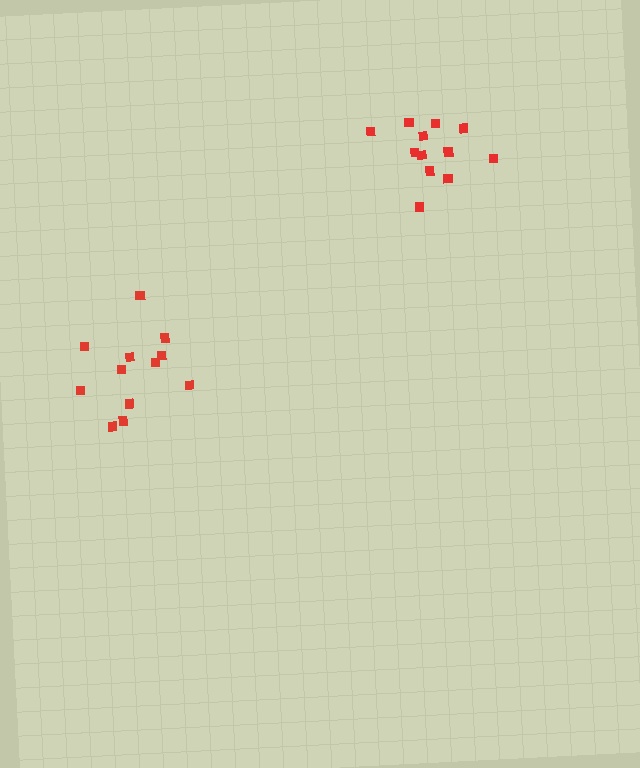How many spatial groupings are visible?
There are 2 spatial groupings.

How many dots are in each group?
Group 1: 12 dots, Group 2: 12 dots (24 total).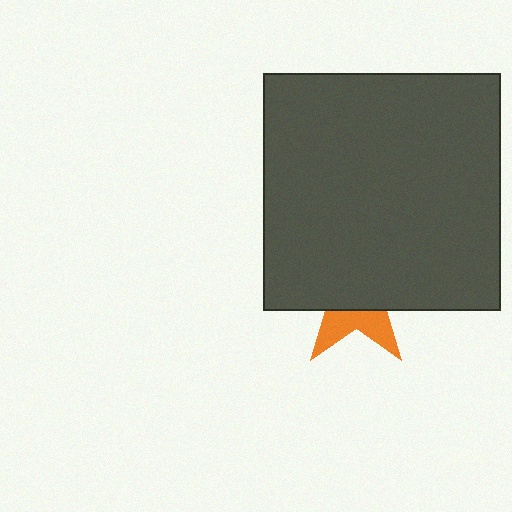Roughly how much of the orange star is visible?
A small part of it is visible (roughly 33%).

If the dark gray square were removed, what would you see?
You would see the complete orange star.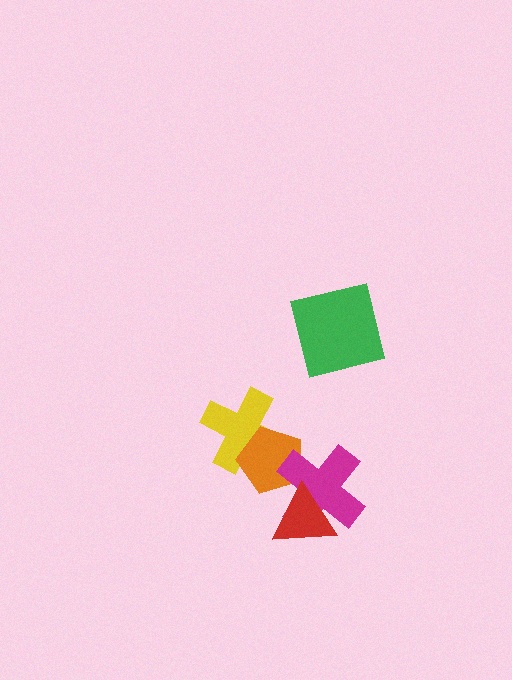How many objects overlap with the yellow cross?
1 object overlaps with the yellow cross.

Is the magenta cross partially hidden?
Yes, it is partially covered by another shape.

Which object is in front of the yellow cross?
The orange pentagon is in front of the yellow cross.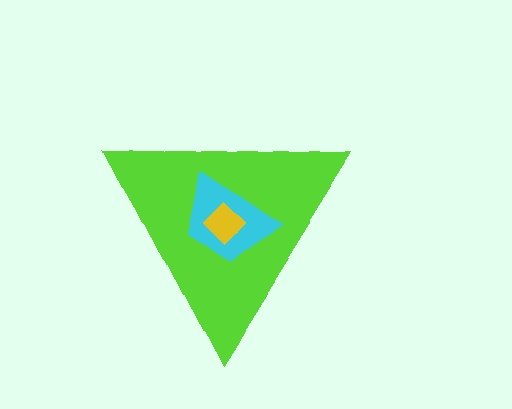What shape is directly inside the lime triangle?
The cyan trapezoid.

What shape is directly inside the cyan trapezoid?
The yellow diamond.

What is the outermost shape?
The lime triangle.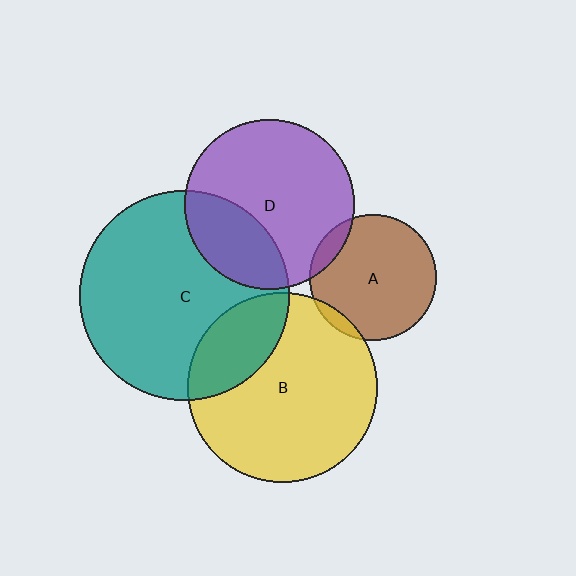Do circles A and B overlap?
Yes.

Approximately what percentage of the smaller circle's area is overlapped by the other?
Approximately 5%.